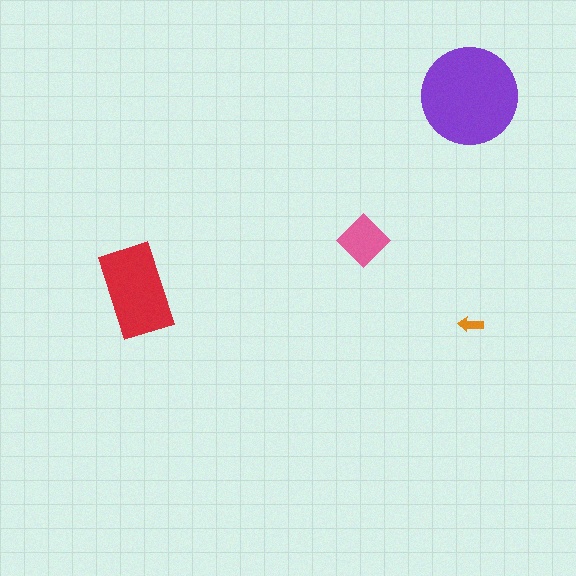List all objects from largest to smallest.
The purple circle, the red rectangle, the pink diamond, the orange arrow.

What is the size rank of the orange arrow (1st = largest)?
4th.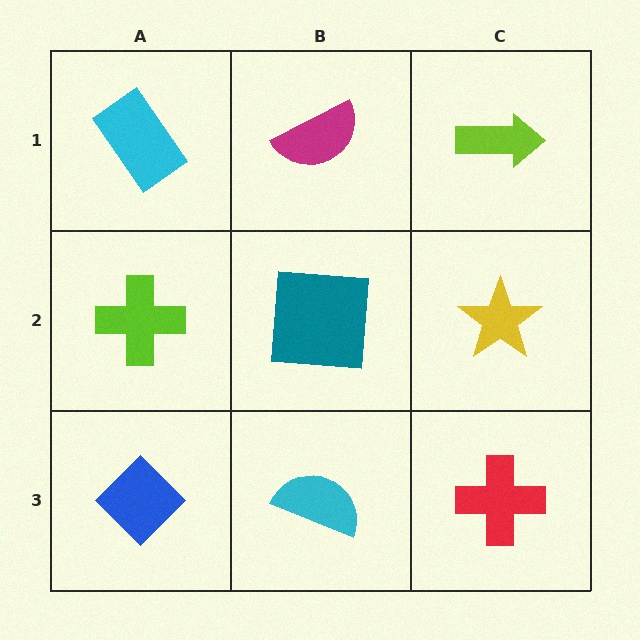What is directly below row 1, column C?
A yellow star.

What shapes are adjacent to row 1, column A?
A lime cross (row 2, column A), a magenta semicircle (row 1, column B).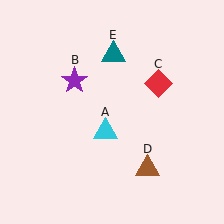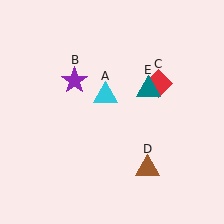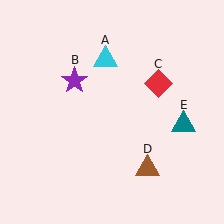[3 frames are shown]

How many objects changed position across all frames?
2 objects changed position: cyan triangle (object A), teal triangle (object E).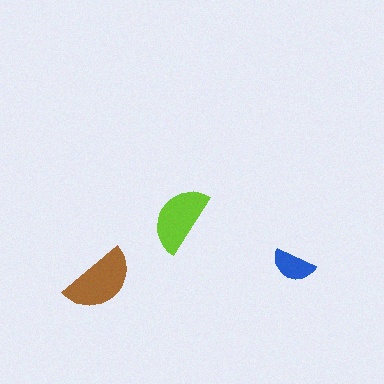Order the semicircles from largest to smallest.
the brown one, the lime one, the blue one.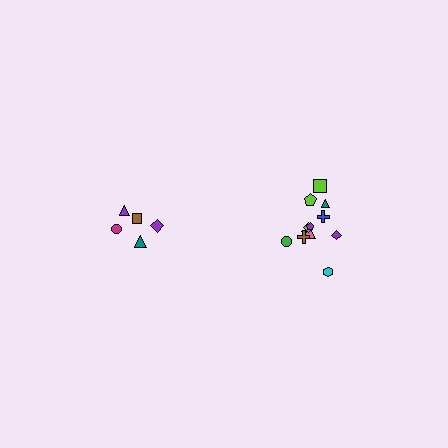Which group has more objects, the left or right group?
The right group.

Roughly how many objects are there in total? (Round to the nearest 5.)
Roughly 15 objects in total.